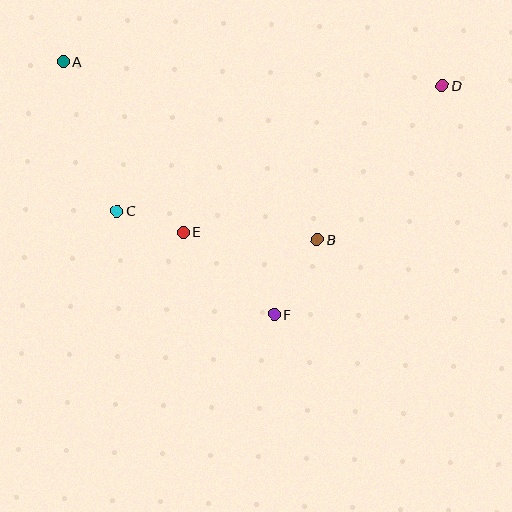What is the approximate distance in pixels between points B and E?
The distance between B and E is approximately 135 pixels.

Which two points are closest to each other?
Points C and E are closest to each other.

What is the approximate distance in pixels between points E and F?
The distance between E and F is approximately 123 pixels.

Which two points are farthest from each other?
Points A and D are farthest from each other.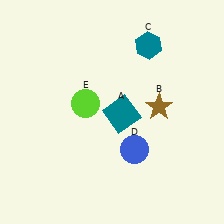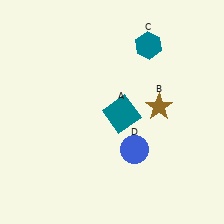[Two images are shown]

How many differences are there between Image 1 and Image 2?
There is 1 difference between the two images.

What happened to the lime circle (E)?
The lime circle (E) was removed in Image 2. It was in the top-left area of Image 1.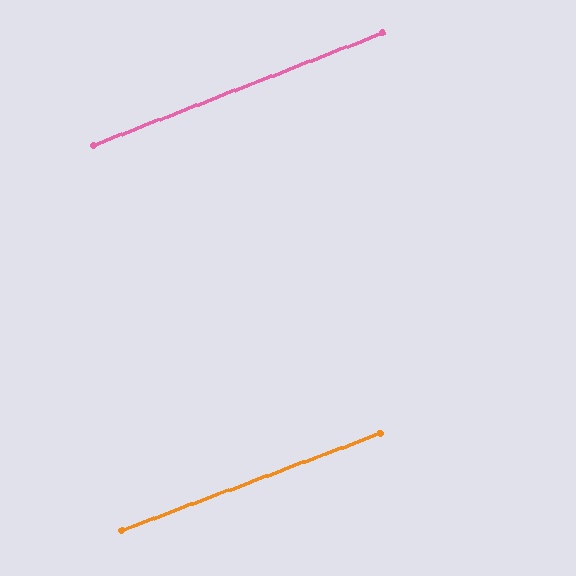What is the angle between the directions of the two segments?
Approximately 1 degree.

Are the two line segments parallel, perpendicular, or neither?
Parallel — their directions differ by only 0.7°.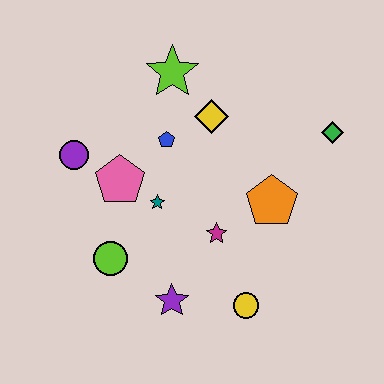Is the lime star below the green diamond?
No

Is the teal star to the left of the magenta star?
Yes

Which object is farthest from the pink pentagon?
The green diamond is farthest from the pink pentagon.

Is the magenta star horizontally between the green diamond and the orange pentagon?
No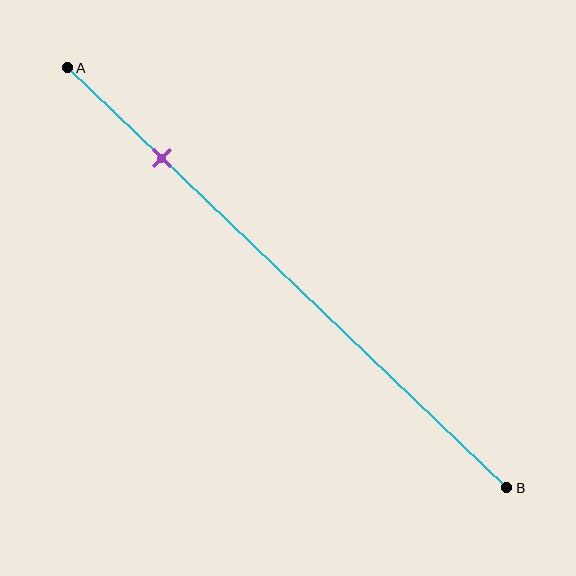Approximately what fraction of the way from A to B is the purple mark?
The purple mark is approximately 20% of the way from A to B.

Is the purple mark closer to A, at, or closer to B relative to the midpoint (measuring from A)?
The purple mark is closer to point A than the midpoint of segment AB.